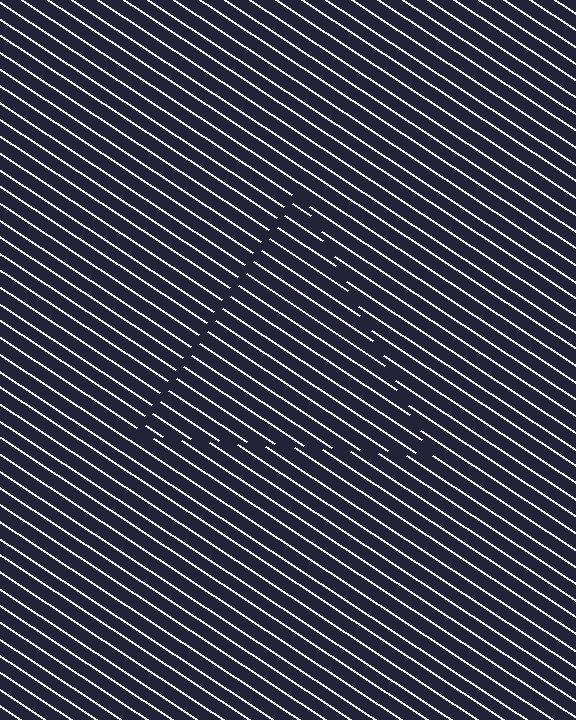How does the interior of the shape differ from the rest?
The interior of the shape contains the same grating, shifted by half a period — the contour is defined by the phase discontinuity where line-ends from the inner and outer gratings abut.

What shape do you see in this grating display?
An illusory triangle. The interior of the shape contains the same grating, shifted by half a period — the contour is defined by the phase discontinuity where line-ends from the inner and outer gratings abut.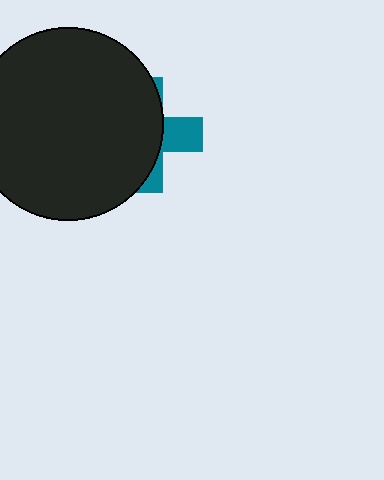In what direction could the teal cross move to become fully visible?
The teal cross could move right. That would shift it out from behind the black circle entirely.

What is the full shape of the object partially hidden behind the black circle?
The partially hidden object is a teal cross.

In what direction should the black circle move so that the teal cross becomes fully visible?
The black circle should move left. That is the shortest direction to clear the overlap and leave the teal cross fully visible.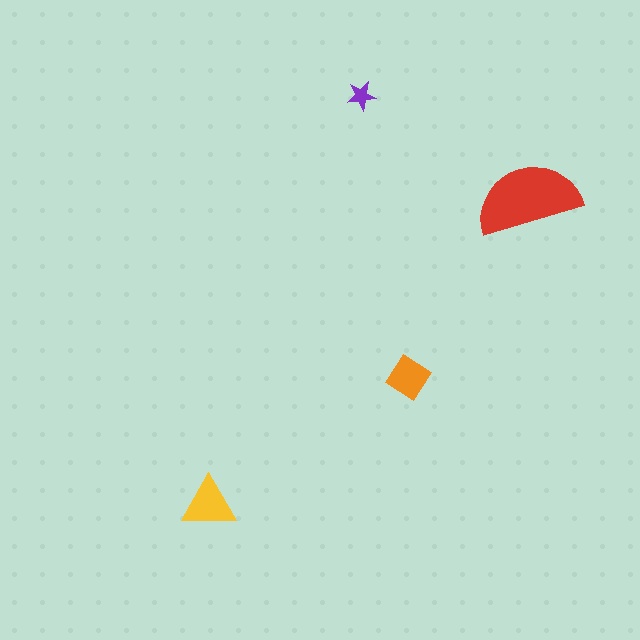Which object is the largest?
The red semicircle.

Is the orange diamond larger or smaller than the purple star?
Larger.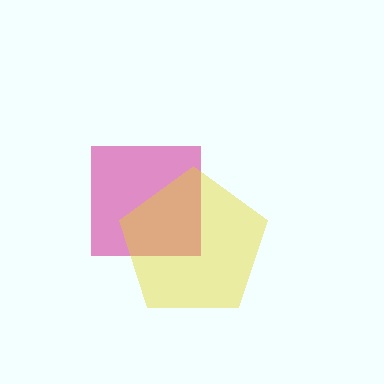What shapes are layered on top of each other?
The layered shapes are: a magenta square, a yellow pentagon.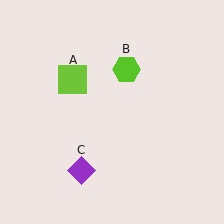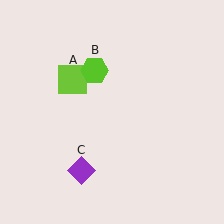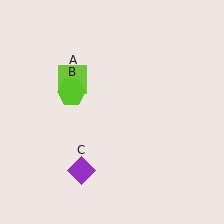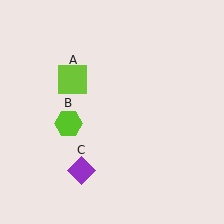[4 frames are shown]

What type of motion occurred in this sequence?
The lime hexagon (object B) rotated counterclockwise around the center of the scene.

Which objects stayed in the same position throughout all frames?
Lime square (object A) and purple diamond (object C) remained stationary.